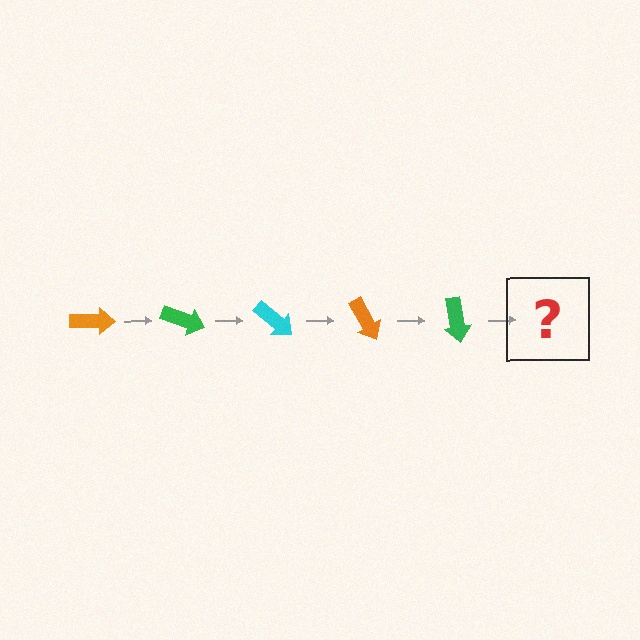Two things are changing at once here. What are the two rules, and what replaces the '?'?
The two rules are that it rotates 20 degrees each step and the color cycles through orange, green, and cyan. The '?' should be a cyan arrow, rotated 100 degrees from the start.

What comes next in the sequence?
The next element should be a cyan arrow, rotated 100 degrees from the start.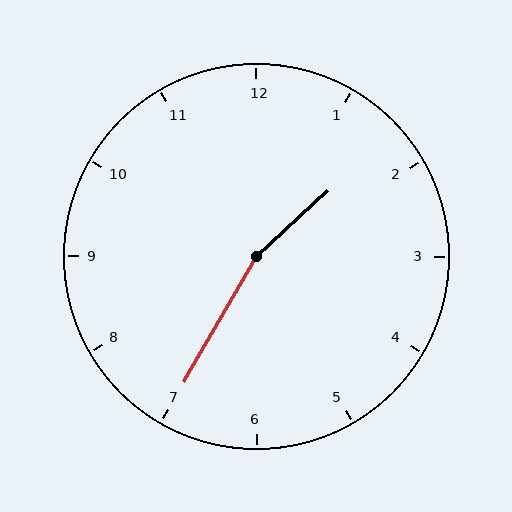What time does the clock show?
1:35.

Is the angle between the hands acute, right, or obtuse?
It is obtuse.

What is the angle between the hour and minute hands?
Approximately 162 degrees.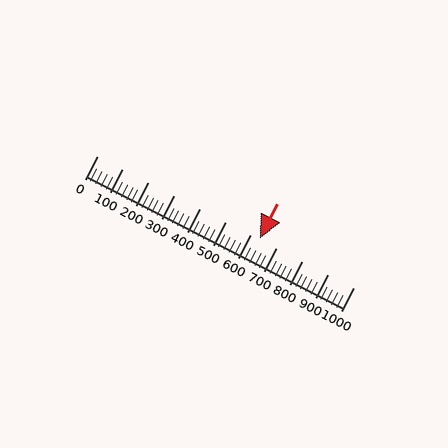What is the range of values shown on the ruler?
The ruler shows values from 0 to 1000.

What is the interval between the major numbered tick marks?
The major tick marks are spaced 100 units apart.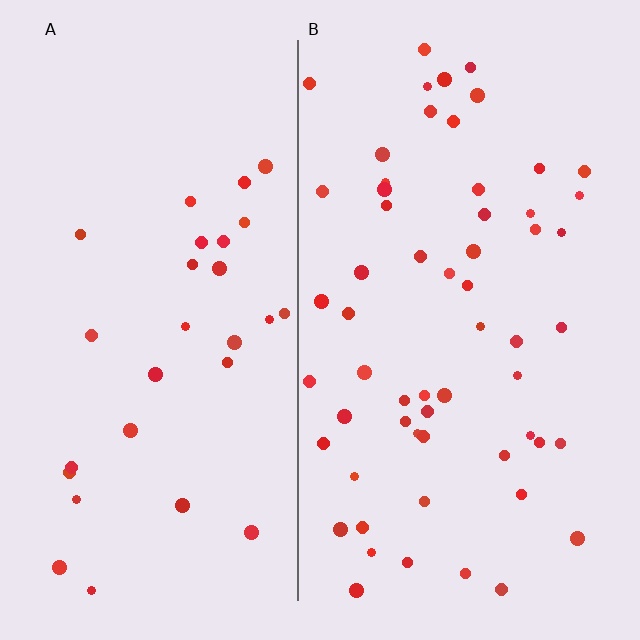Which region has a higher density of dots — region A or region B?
B (the right).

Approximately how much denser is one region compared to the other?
Approximately 2.1× — region B over region A.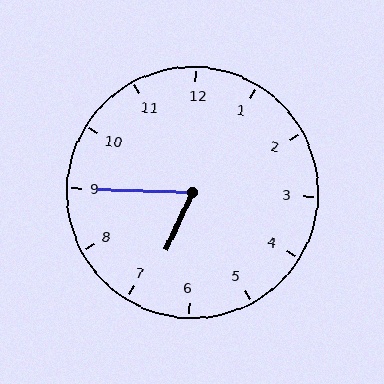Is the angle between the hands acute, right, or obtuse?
It is acute.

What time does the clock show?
6:45.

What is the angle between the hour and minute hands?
Approximately 68 degrees.